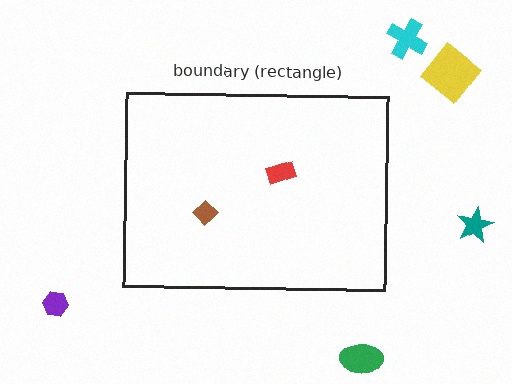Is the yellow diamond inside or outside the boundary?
Outside.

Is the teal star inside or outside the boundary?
Outside.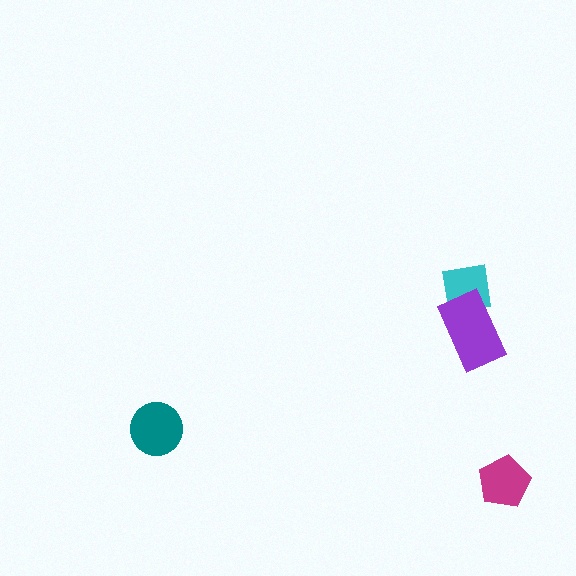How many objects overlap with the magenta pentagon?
0 objects overlap with the magenta pentagon.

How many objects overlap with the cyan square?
1 object overlaps with the cyan square.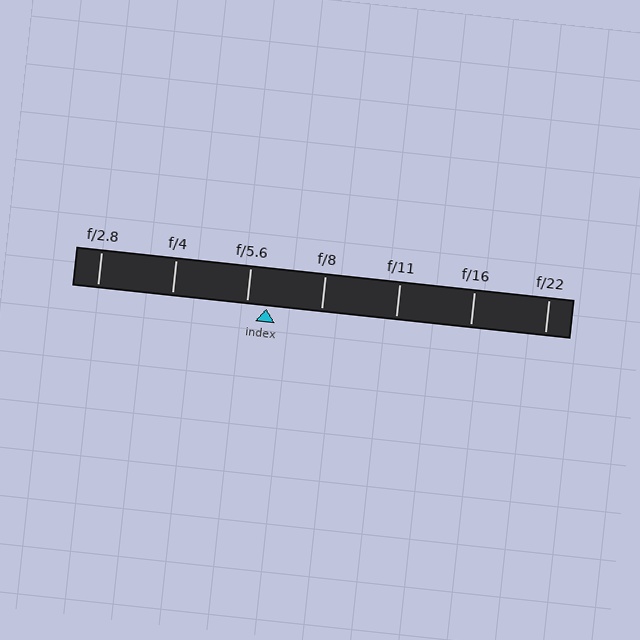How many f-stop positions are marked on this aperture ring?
There are 7 f-stop positions marked.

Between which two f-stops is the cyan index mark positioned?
The index mark is between f/5.6 and f/8.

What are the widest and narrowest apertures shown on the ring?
The widest aperture shown is f/2.8 and the narrowest is f/22.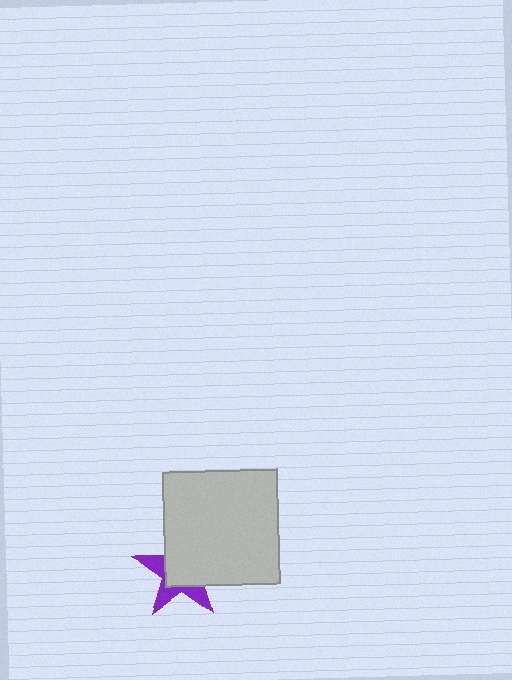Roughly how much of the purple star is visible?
A small part of it is visible (roughly 37%).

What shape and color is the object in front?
The object in front is a light gray square.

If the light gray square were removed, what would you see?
You would see the complete purple star.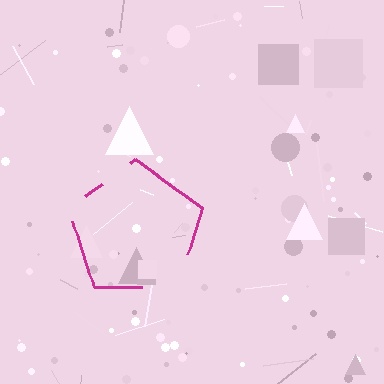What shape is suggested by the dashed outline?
The dashed outline suggests a pentagon.